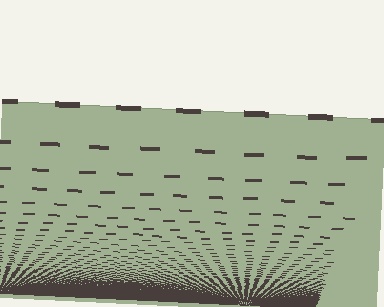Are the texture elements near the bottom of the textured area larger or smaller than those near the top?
Smaller. The gradient is inverted — elements near the bottom are smaller and denser.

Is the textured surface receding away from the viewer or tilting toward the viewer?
The surface appears to tilt toward the viewer. Texture elements get larger and sparser toward the top.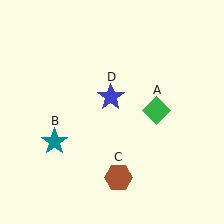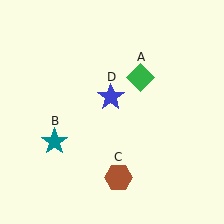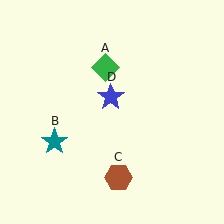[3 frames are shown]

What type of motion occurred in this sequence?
The green diamond (object A) rotated counterclockwise around the center of the scene.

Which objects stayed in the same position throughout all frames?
Teal star (object B) and brown hexagon (object C) and blue star (object D) remained stationary.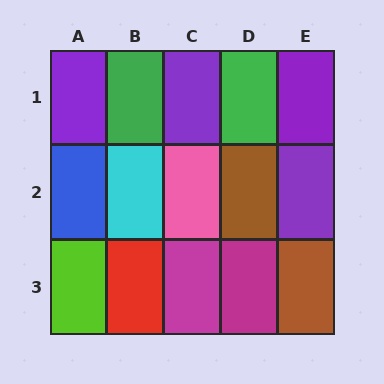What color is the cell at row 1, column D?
Green.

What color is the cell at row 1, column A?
Purple.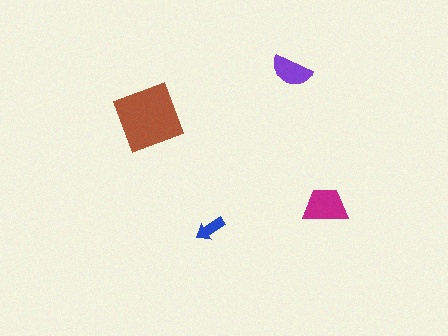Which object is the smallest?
The blue arrow.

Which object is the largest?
The brown diamond.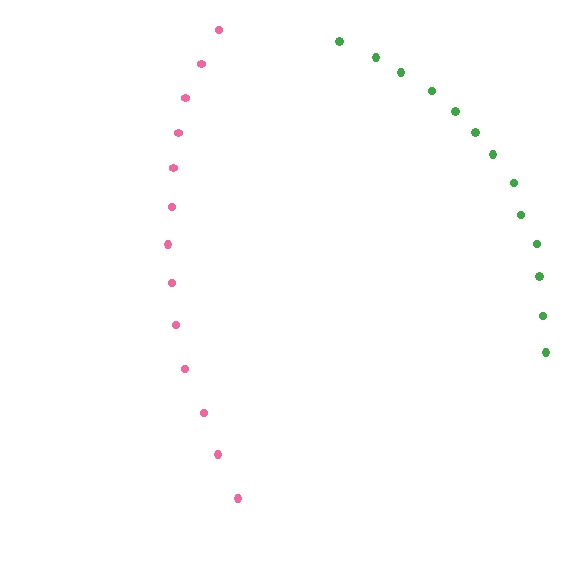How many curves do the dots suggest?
There are 2 distinct paths.